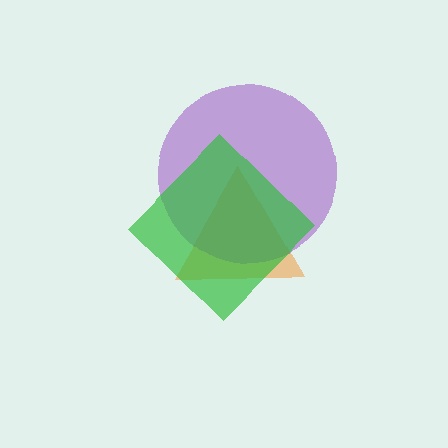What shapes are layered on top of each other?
The layered shapes are: an orange triangle, a purple circle, a green diamond.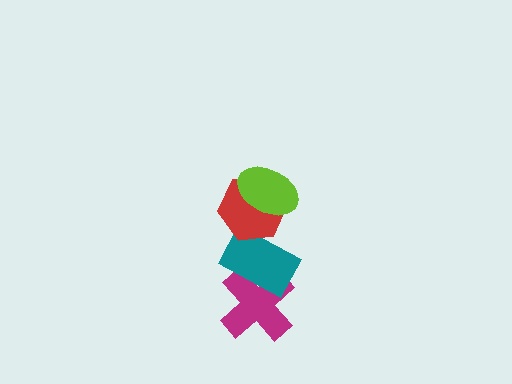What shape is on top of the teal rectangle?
The red hexagon is on top of the teal rectangle.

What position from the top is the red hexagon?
The red hexagon is 2nd from the top.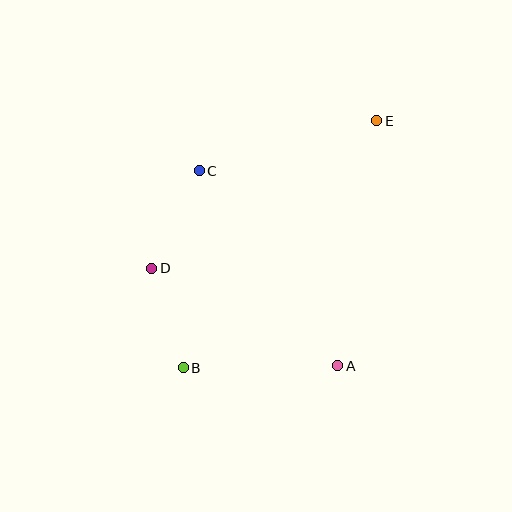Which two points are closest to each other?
Points B and D are closest to each other.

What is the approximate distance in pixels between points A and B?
The distance between A and B is approximately 154 pixels.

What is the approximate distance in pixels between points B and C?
The distance between B and C is approximately 197 pixels.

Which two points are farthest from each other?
Points B and E are farthest from each other.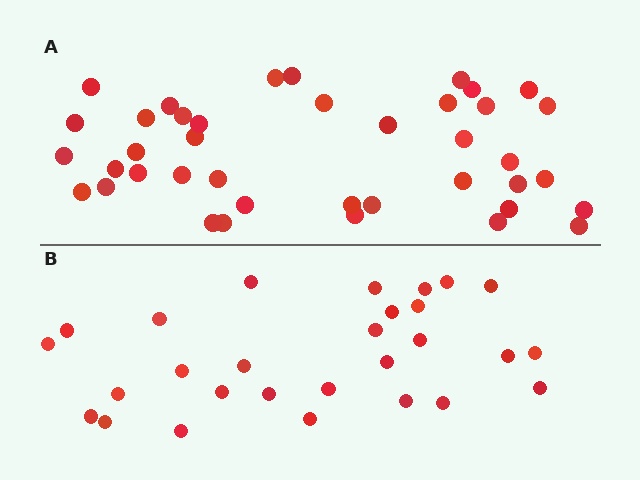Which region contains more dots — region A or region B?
Region A (the top region) has more dots.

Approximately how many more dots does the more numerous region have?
Region A has roughly 12 or so more dots than region B.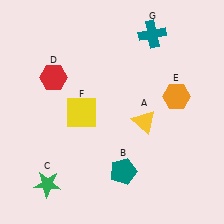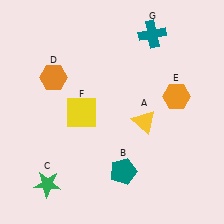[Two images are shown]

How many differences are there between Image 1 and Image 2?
There is 1 difference between the two images.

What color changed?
The hexagon (D) changed from red in Image 1 to orange in Image 2.